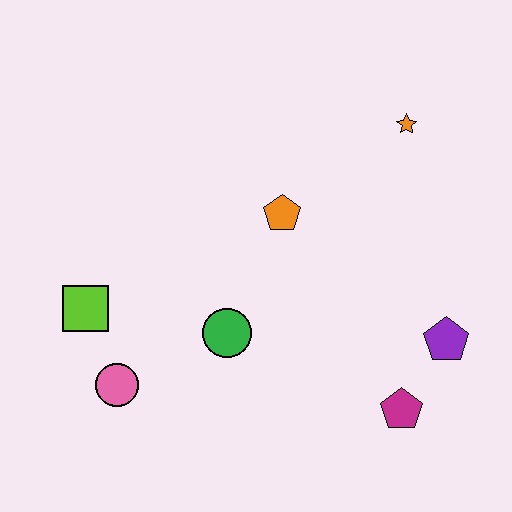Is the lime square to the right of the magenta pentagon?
No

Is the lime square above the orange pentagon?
No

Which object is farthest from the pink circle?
The orange star is farthest from the pink circle.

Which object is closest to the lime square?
The pink circle is closest to the lime square.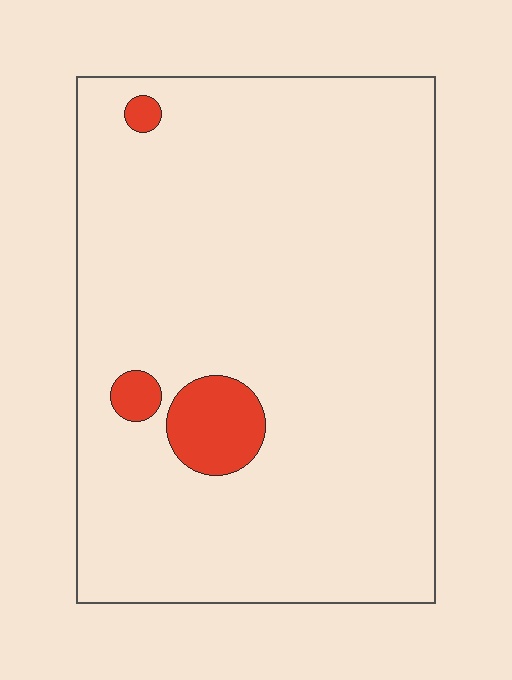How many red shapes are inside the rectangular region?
3.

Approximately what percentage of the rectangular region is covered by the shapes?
Approximately 5%.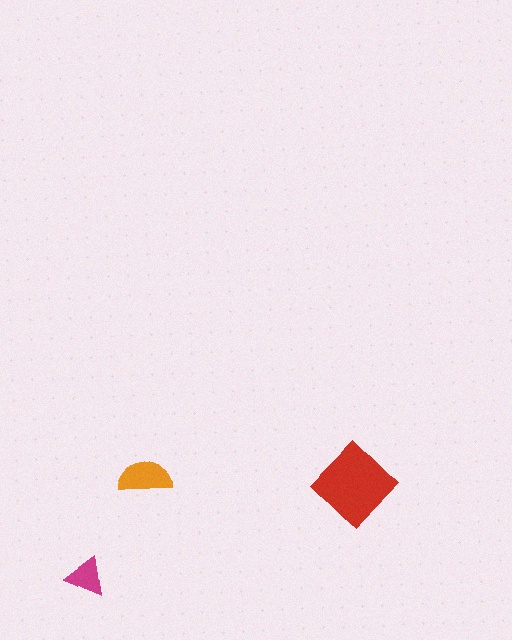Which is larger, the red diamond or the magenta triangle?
The red diamond.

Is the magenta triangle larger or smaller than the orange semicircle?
Smaller.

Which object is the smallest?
The magenta triangle.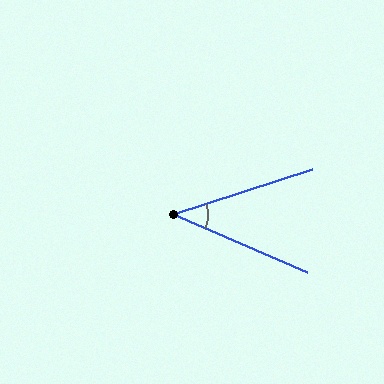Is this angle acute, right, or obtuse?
It is acute.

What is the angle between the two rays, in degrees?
Approximately 41 degrees.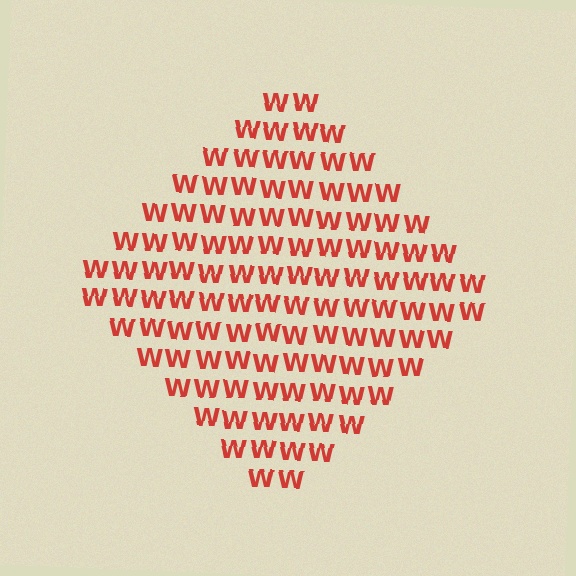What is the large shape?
The large shape is a diamond.